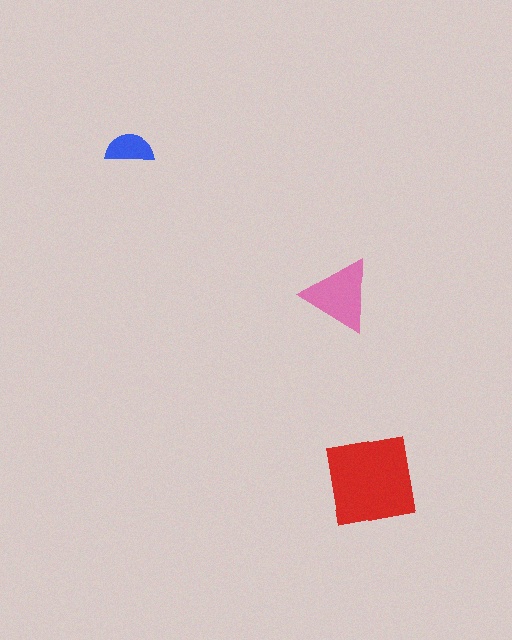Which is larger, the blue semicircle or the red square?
The red square.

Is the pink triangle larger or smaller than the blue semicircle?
Larger.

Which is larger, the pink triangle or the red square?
The red square.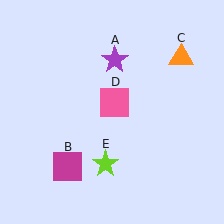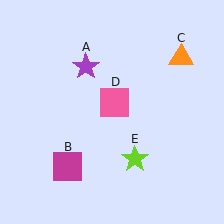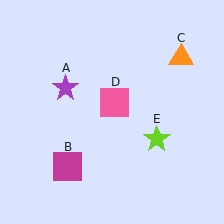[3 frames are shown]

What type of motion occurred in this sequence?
The purple star (object A), lime star (object E) rotated counterclockwise around the center of the scene.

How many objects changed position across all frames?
2 objects changed position: purple star (object A), lime star (object E).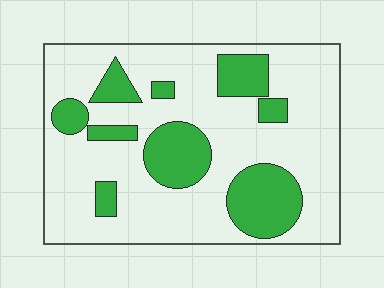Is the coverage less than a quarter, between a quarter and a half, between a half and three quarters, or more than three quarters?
Between a quarter and a half.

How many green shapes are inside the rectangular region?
9.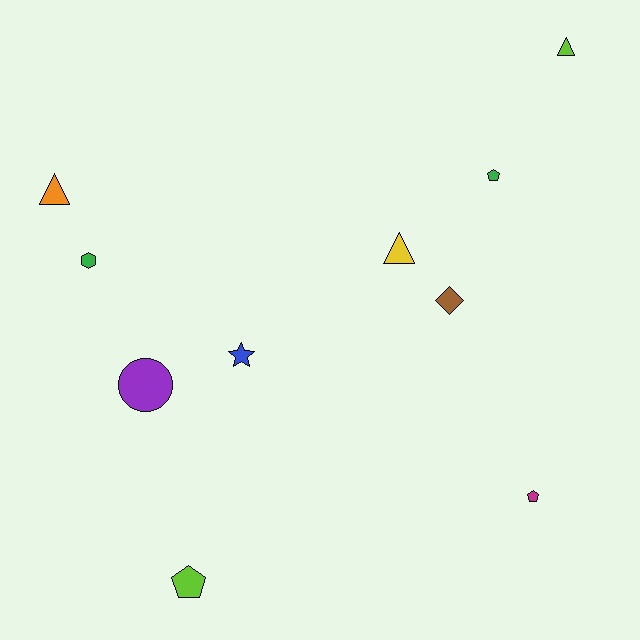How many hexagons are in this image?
There is 1 hexagon.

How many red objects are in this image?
There are no red objects.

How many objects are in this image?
There are 10 objects.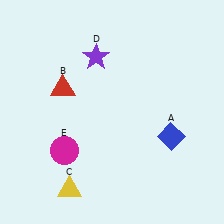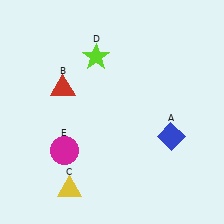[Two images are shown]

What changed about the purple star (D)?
In Image 1, D is purple. In Image 2, it changed to lime.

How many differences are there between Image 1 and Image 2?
There is 1 difference between the two images.